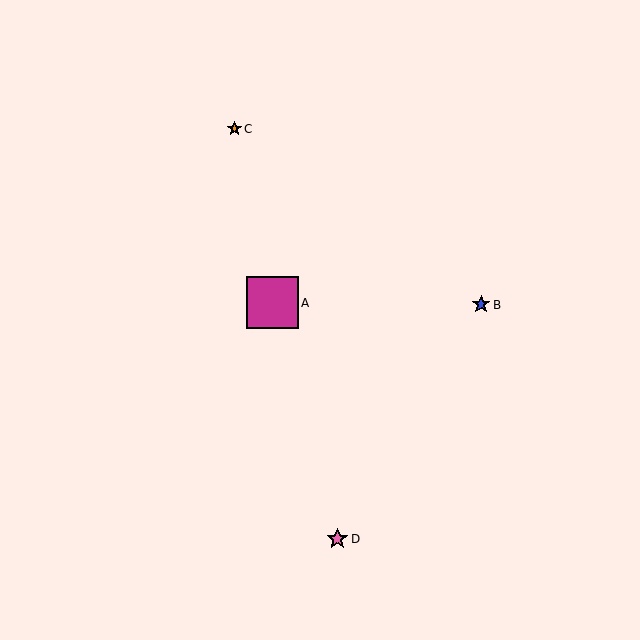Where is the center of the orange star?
The center of the orange star is at (234, 129).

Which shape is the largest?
The magenta square (labeled A) is the largest.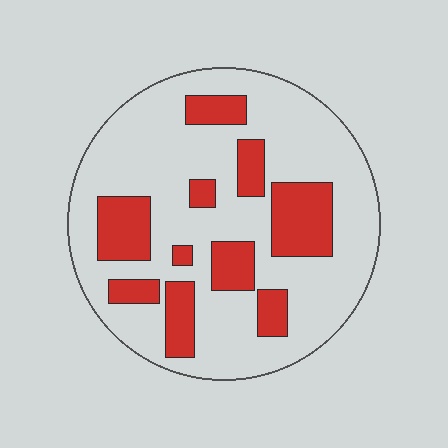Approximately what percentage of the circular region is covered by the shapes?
Approximately 25%.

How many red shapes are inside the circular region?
10.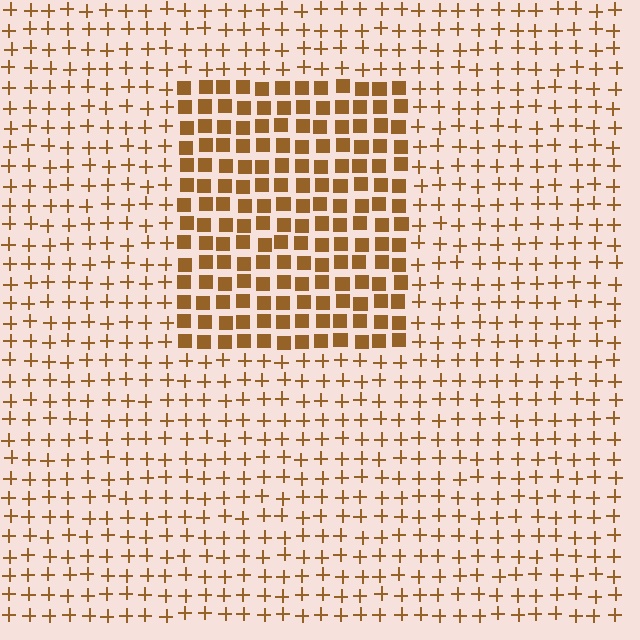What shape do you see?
I see a rectangle.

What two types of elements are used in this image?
The image uses squares inside the rectangle region and plus signs outside it.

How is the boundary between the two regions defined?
The boundary is defined by a change in element shape: squares inside vs. plus signs outside. All elements share the same color and spacing.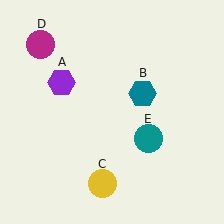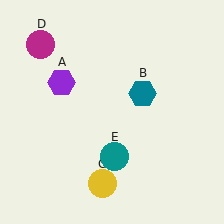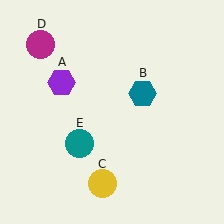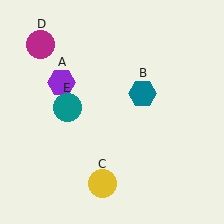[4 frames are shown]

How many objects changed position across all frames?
1 object changed position: teal circle (object E).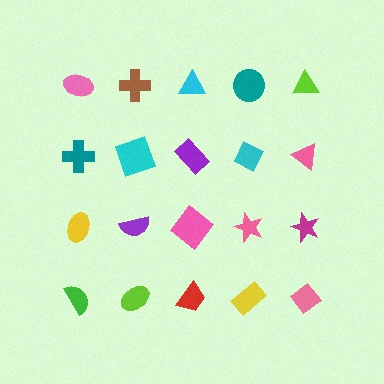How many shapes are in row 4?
5 shapes.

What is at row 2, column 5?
A pink triangle.